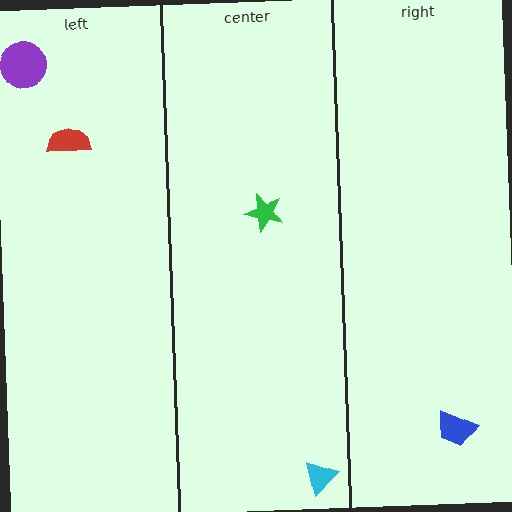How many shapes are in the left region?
2.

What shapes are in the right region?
The blue trapezoid.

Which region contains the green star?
The center region.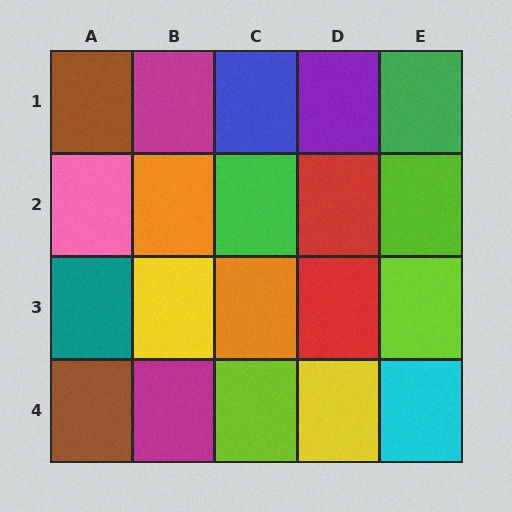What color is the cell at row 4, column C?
Lime.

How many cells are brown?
2 cells are brown.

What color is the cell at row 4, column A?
Brown.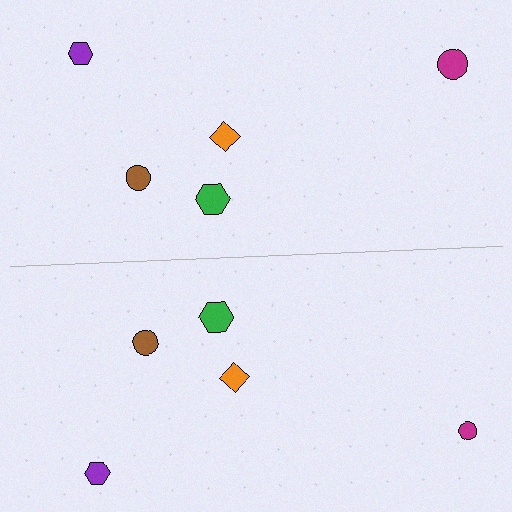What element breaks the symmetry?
The magenta circle on the bottom side has a different size than its mirror counterpart.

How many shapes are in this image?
There are 10 shapes in this image.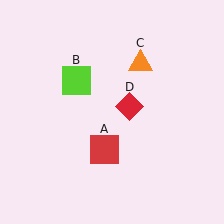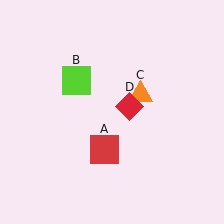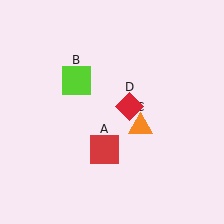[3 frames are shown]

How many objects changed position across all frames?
1 object changed position: orange triangle (object C).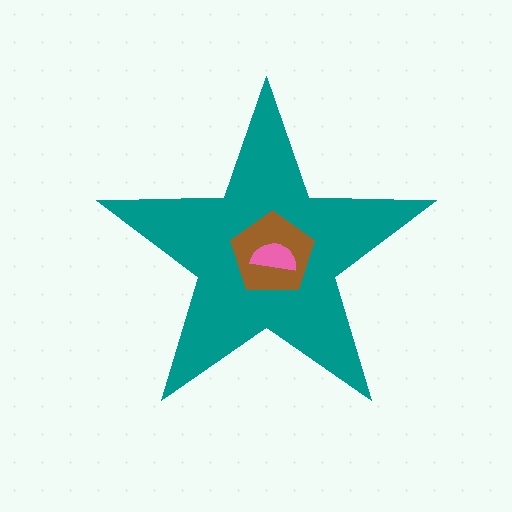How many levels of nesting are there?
3.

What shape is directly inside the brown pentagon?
The pink semicircle.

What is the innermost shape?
The pink semicircle.